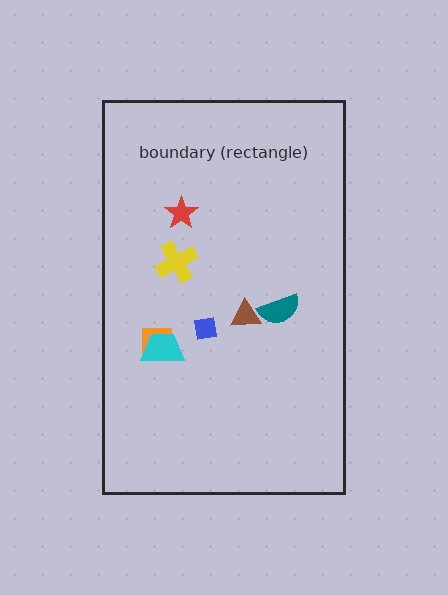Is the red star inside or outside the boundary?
Inside.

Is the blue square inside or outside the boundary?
Inside.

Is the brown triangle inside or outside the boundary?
Inside.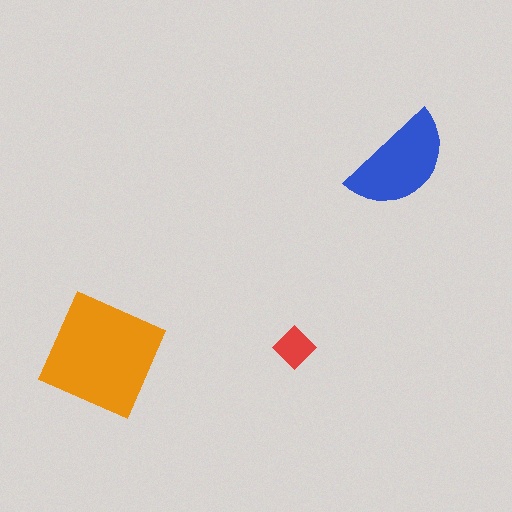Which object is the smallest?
The red diamond.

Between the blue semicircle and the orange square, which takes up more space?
The orange square.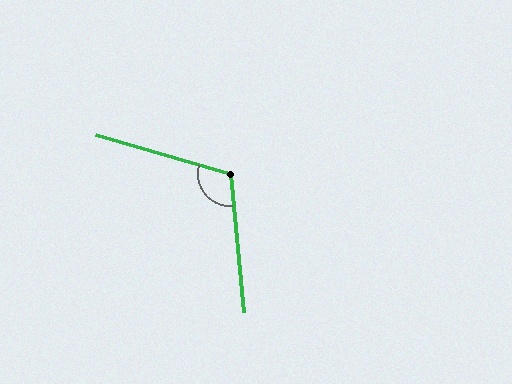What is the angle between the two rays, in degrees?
Approximately 111 degrees.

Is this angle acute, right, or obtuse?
It is obtuse.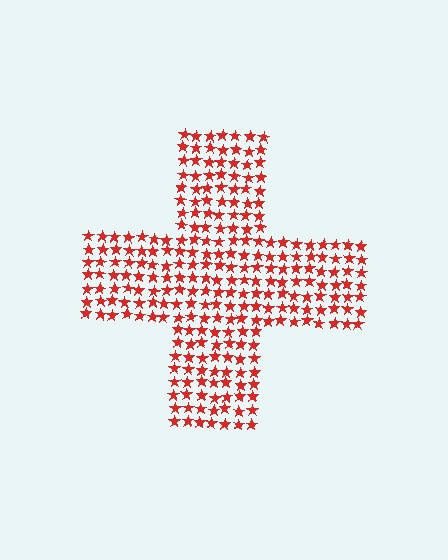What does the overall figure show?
The overall figure shows a cross.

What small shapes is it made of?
It is made of small stars.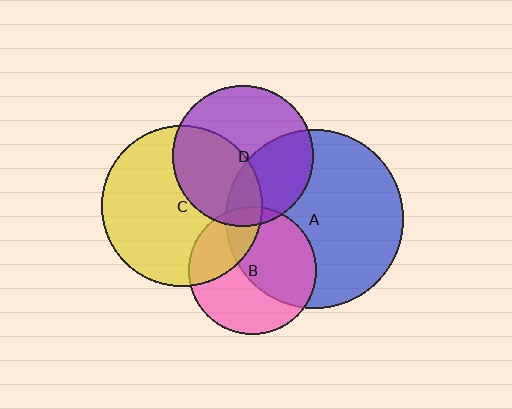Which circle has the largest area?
Circle A (blue).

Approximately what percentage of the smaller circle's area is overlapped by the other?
Approximately 40%.